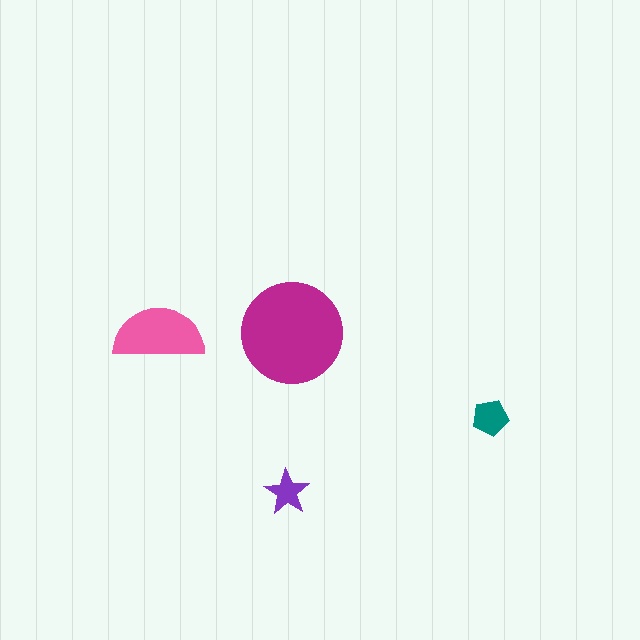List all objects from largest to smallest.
The magenta circle, the pink semicircle, the teal pentagon, the purple star.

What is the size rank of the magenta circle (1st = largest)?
1st.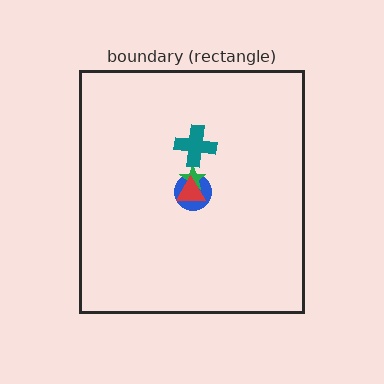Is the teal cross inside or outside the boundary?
Inside.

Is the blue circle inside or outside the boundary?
Inside.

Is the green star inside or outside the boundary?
Inside.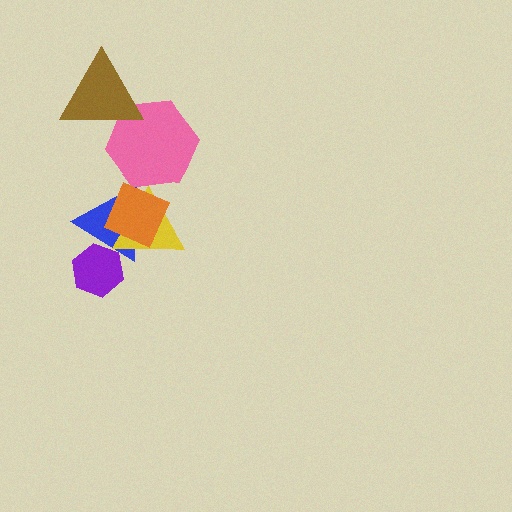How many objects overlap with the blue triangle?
3 objects overlap with the blue triangle.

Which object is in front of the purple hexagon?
The blue triangle is in front of the purple hexagon.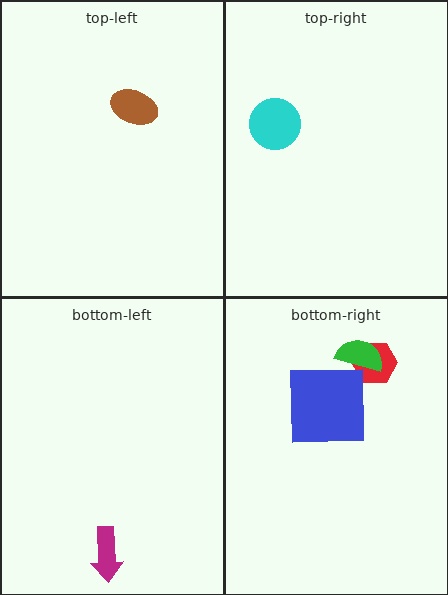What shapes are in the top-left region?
The brown ellipse.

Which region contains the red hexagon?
The bottom-right region.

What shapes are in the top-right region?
The cyan circle.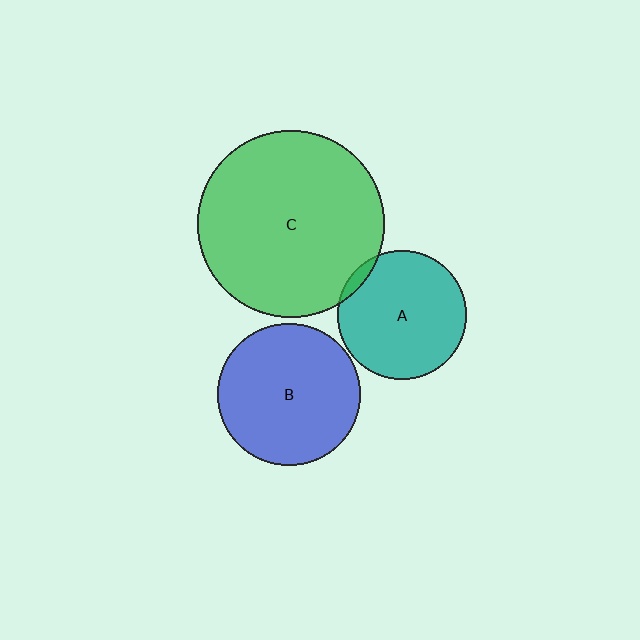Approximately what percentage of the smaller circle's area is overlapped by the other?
Approximately 5%.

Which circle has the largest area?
Circle C (green).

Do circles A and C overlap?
Yes.